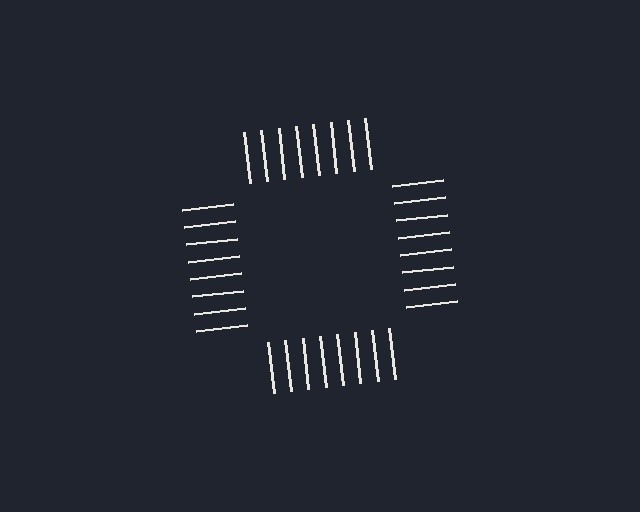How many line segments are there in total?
32 — 8 along each of the 4 edges.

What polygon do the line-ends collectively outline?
An illusory square — the line segments terminate on its edges but no continuous stroke is drawn.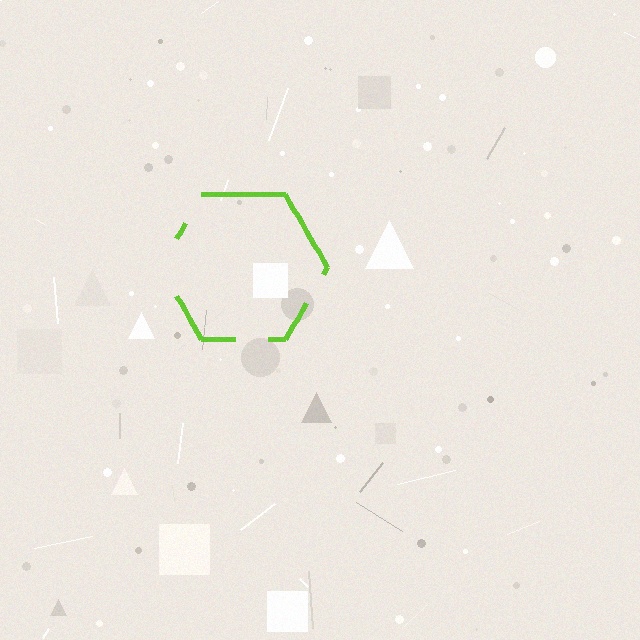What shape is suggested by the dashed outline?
The dashed outline suggests a hexagon.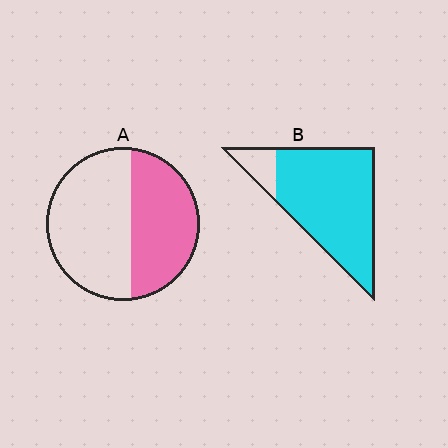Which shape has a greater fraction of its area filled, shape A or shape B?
Shape B.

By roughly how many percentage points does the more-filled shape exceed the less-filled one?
By roughly 45 percentage points (B over A).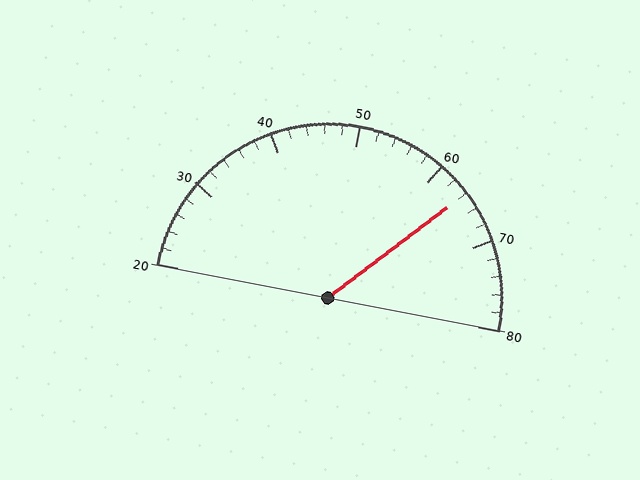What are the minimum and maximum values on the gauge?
The gauge ranges from 20 to 80.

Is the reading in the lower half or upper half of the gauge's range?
The reading is in the upper half of the range (20 to 80).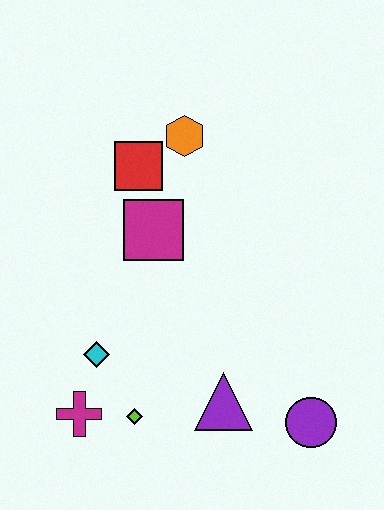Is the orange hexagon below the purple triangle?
No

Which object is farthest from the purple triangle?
The orange hexagon is farthest from the purple triangle.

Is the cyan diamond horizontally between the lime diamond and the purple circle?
No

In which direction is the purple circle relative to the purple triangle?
The purple circle is to the right of the purple triangle.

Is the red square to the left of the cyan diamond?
No